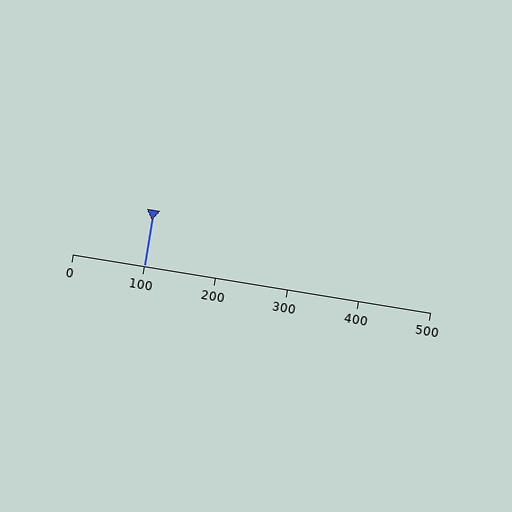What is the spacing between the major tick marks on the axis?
The major ticks are spaced 100 apart.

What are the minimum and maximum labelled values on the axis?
The axis runs from 0 to 500.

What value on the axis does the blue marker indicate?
The marker indicates approximately 100.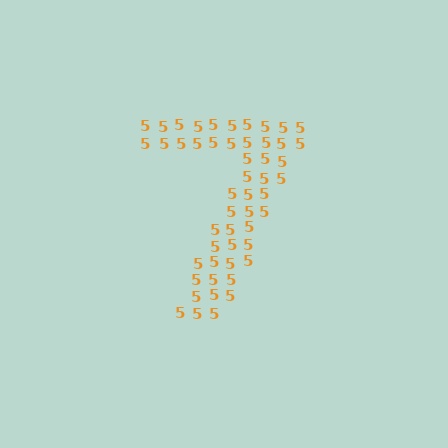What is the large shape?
The large shape is the digit 7.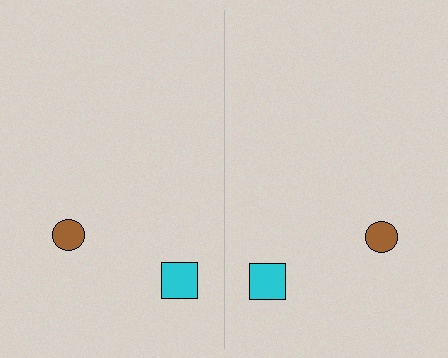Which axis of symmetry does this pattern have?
The pattern has a vertical axis of symmetry running through the center of the image.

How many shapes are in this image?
There are 4 shapes in this image.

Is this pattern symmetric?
Yes, this pattern has bilateral (reflection) symmetry.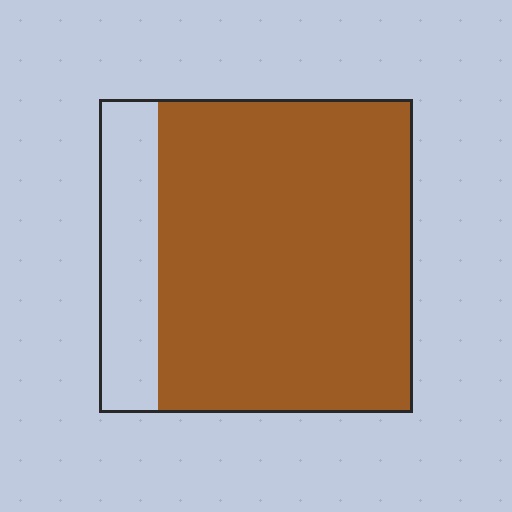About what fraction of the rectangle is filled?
About four fifths (4/5).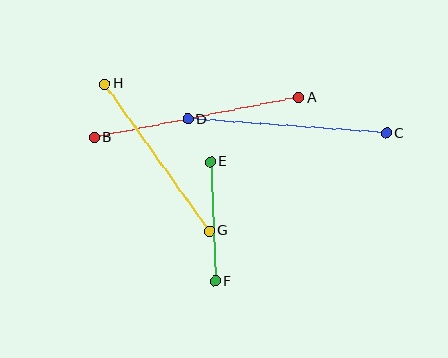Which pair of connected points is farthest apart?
Points A and B are farthest apart.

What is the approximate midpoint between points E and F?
The midpoint is at approximately (213, 221) pixels.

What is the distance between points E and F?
The distance is approximately 120 pixels.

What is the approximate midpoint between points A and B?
The midpoint is at approximately (197, 117) pixels.